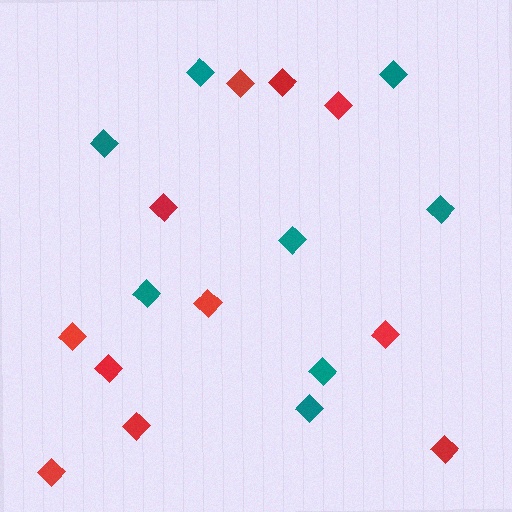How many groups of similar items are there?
There are 2 groups: one group of red diamonds (11) and one group of teal diamonds (8).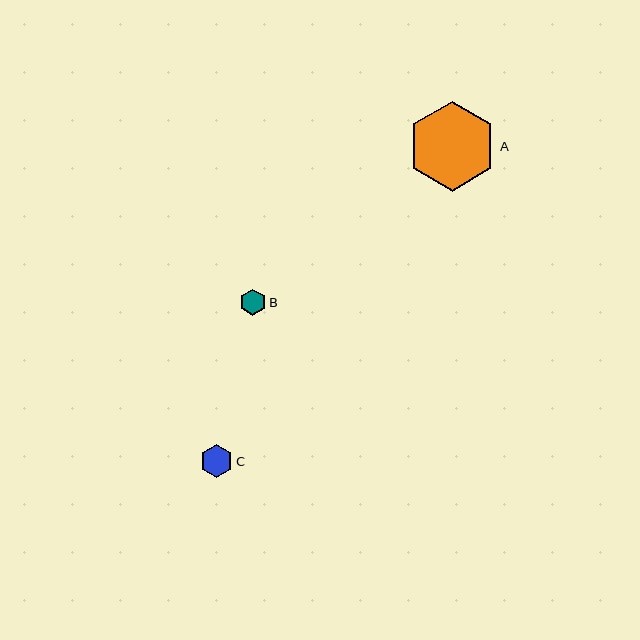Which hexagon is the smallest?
Hexagon B is the smallest with a size of approximately 26 pixels.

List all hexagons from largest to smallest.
From largest to smallest: A, C, B.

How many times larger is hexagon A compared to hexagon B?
Hexagon A is approximately 3.5 times the size of hexagon B.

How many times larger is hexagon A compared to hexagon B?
Hexagon A is approximately 3.5 times the size of hexagon B.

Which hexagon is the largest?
Hexagon A is the largest with a size of approximately 90 pixels.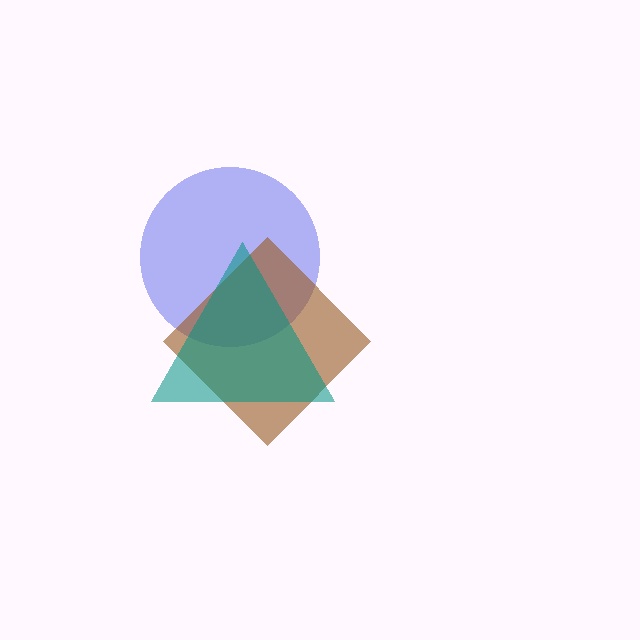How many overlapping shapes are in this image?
There are 3 overlapping shapes in the image.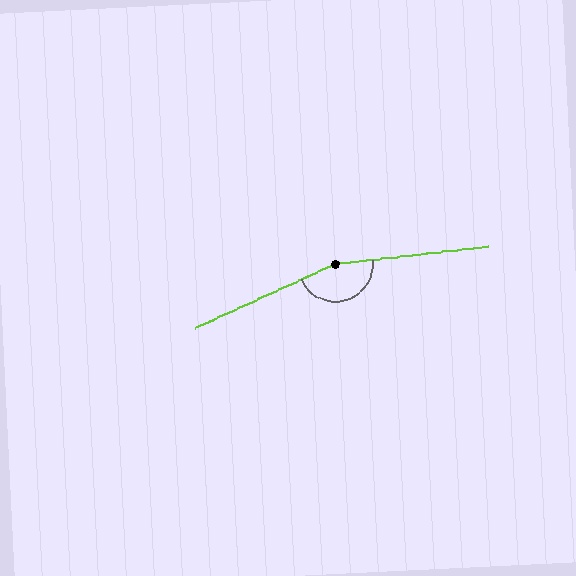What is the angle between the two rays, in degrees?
Approximately 162 degrees.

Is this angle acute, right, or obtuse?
It is obtuse.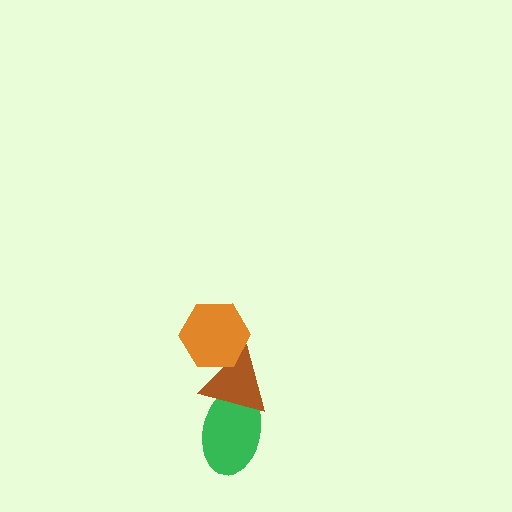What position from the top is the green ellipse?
The green ellipse is 3rd from the top.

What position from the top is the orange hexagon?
The orange hexagon is 1st from the top.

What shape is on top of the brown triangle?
The orange hexagon is on top of the brown triangle.